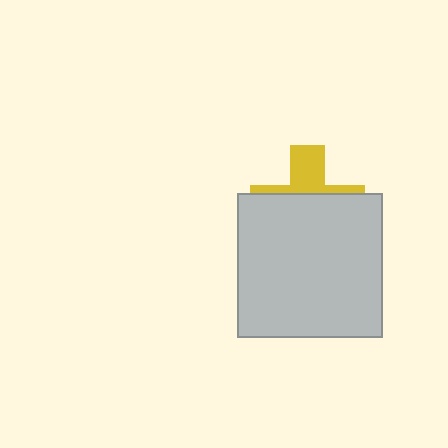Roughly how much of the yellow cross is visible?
A small part of it is visible (roughly 35%).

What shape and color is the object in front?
The object in front is a light gray square.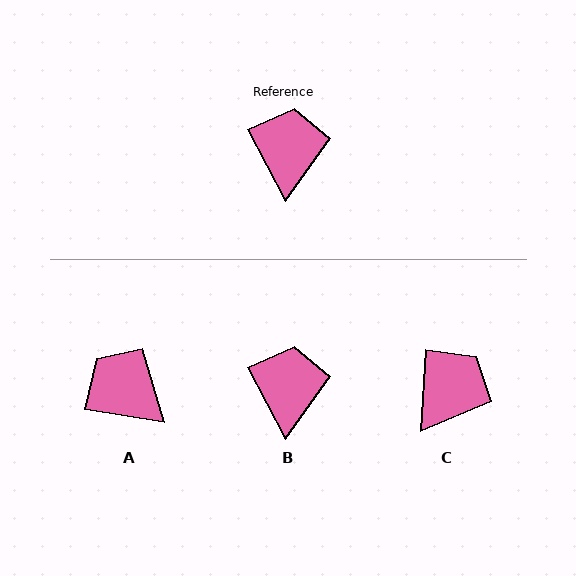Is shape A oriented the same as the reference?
No, it is off by about 52 degrees.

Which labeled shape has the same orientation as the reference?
B.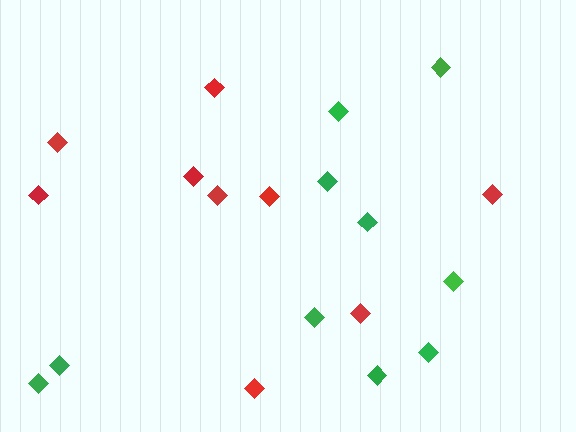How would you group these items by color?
There are 2 groups: one group of red diamonds (9) and one group of green diamonds (10).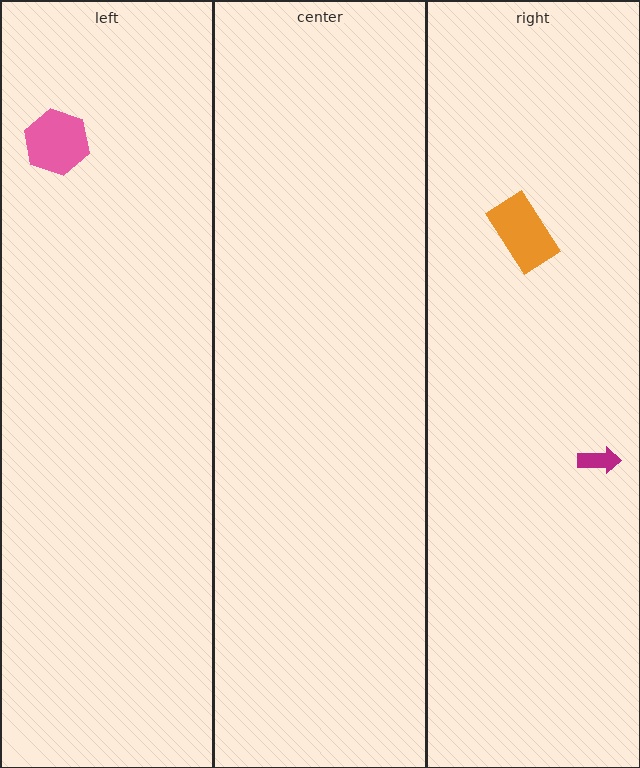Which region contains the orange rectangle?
The right region.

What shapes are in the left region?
The pink hexagon.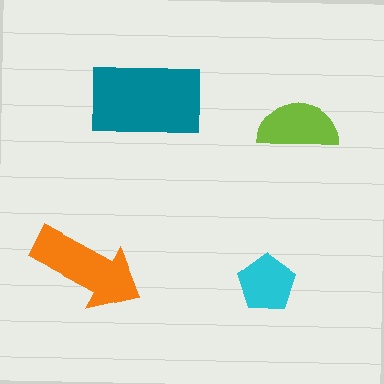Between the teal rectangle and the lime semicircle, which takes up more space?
The teal rectangle.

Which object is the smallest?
The cyan pentagon.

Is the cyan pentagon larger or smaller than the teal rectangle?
Smaller.